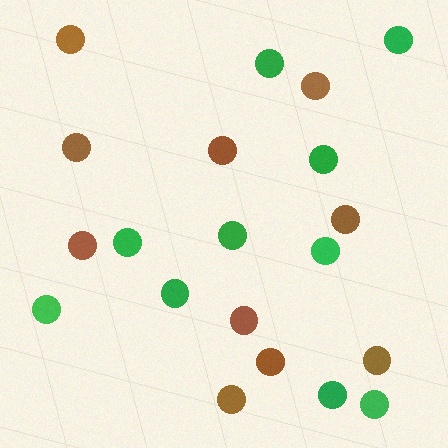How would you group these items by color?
There are 2 groups: one group of brown circles (10) and one group of green circles (10).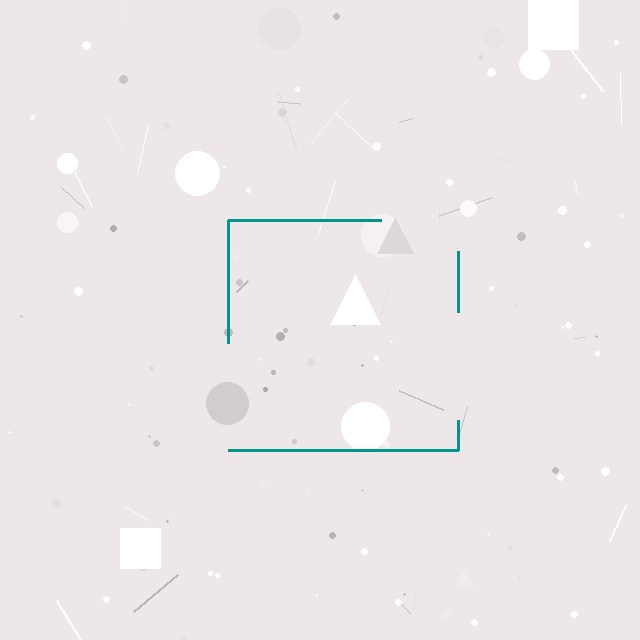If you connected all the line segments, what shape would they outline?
They would outline a square.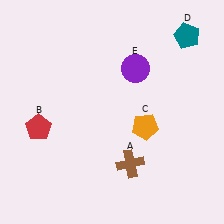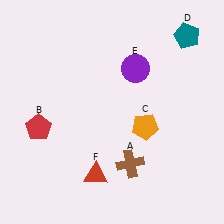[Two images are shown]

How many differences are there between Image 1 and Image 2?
There is 1 difference between the two images.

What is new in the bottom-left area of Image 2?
A red triangle (F) was added in the bottom-left area of Image 2.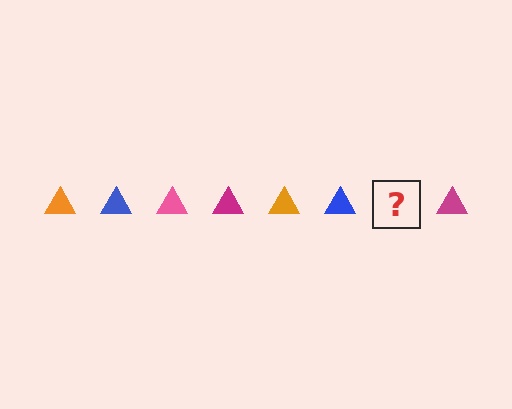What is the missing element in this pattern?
The missing element is a pink triangle.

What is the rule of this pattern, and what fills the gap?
The rule is that the pattern cycles through orange, blue, pink, magenta triangles. The gap should be filled with a pink triangle.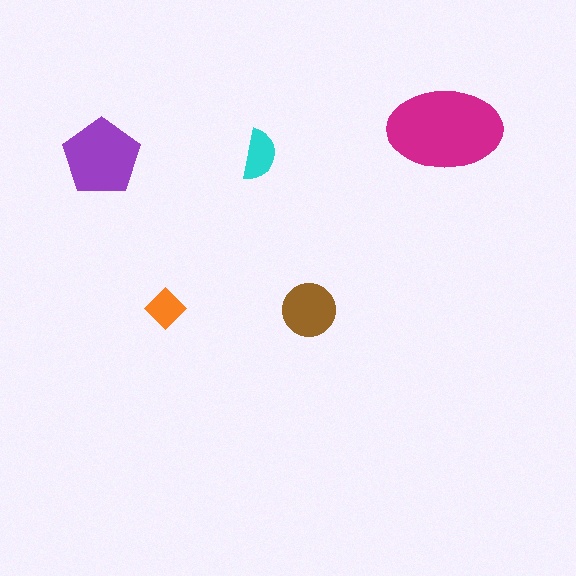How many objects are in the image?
There are 5 objects in the image.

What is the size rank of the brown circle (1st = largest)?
3rd.